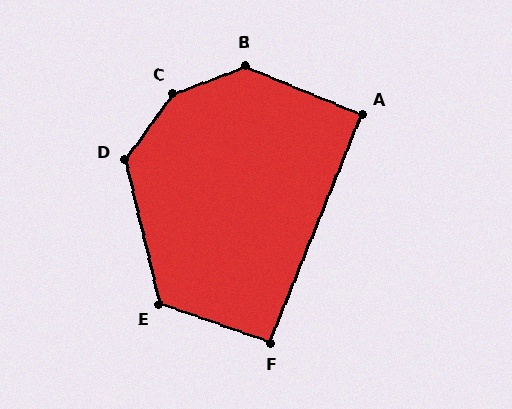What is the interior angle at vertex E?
Approximately 123 degrees (obtuse).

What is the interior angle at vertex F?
Approximately 93 degrees (approximately right).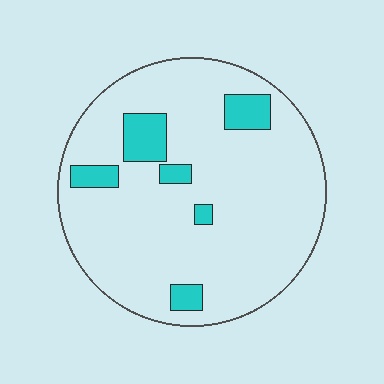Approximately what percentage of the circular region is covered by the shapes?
Approximately 10%.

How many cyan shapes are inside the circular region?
6.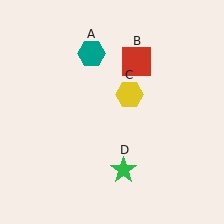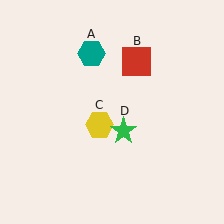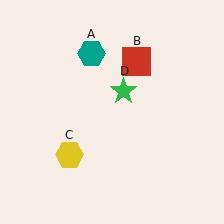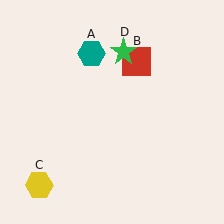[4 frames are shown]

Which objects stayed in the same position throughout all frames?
Teal hexagon (object A) and red square (object B) remained stationary.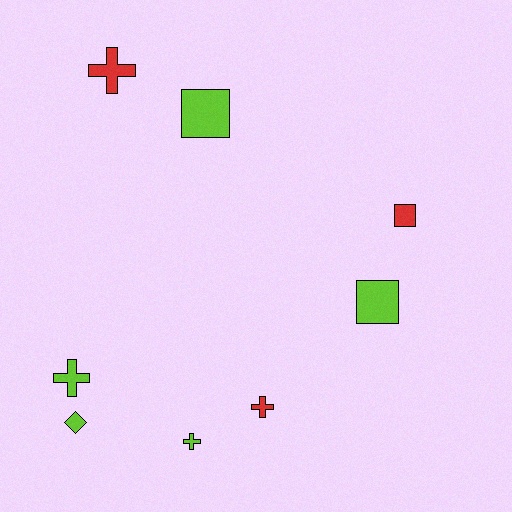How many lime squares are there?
There are 2 lime squares.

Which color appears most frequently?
Lime, with 5 objects.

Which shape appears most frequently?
Cross, with 4 objects.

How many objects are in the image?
There are 8 objects.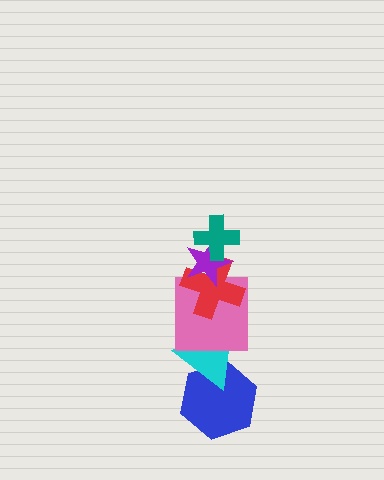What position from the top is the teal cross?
The teal cross is 1st from the top.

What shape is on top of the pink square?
The red cross is on top of the pink square.